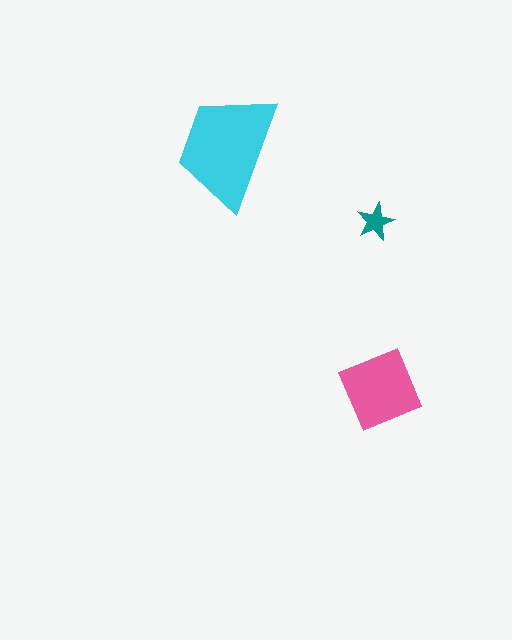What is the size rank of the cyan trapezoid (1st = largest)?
1st.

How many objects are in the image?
There are 3 objects in the image.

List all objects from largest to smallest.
The cyan trapezoid, the pink diamond, the teal star.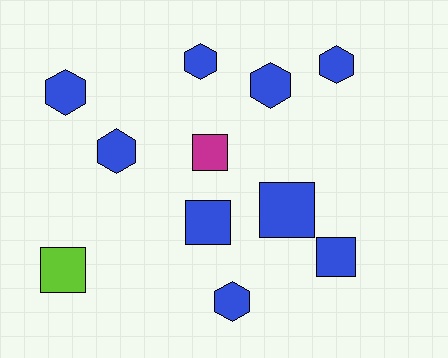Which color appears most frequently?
Blue, with 9 objects.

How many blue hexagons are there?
There are 6 blue hexagons.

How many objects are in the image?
There are 11 objects.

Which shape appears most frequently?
Hexagon, with 6 objects.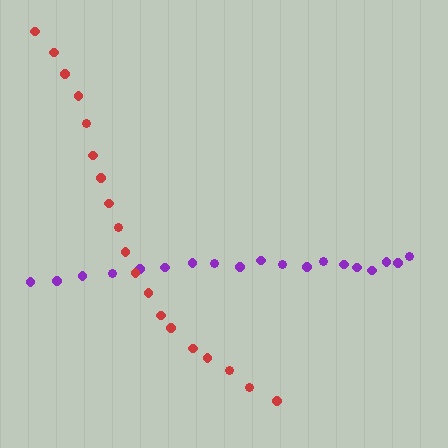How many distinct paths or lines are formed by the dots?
There are 2 distinct paths.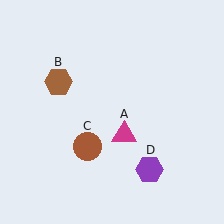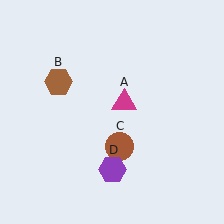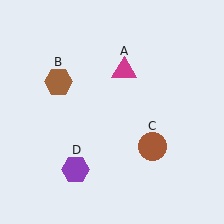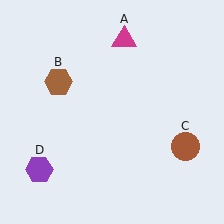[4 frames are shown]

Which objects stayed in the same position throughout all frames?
Brown hexagon (object B) remained stationary.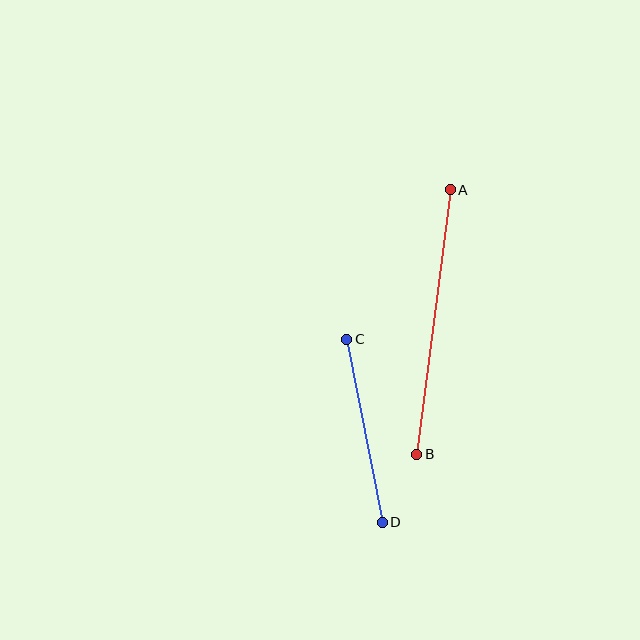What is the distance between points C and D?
The distance is approximately 186 pixels.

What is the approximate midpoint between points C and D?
The midpoint is at approximately (364, 431) pixels.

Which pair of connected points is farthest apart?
Points A and B are farthest apart.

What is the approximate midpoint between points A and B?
The midpoint is at approximately (434, 322) pixels.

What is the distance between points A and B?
The distance is approximately 266 pixels.